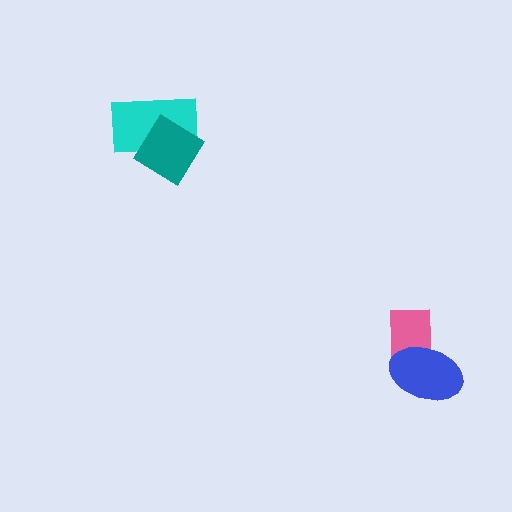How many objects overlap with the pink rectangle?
1 object overlaps with the pink rectangle.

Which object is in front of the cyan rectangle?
The teal diamond is in front of the cyan rectangle.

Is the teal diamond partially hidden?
No, no other shape covers it.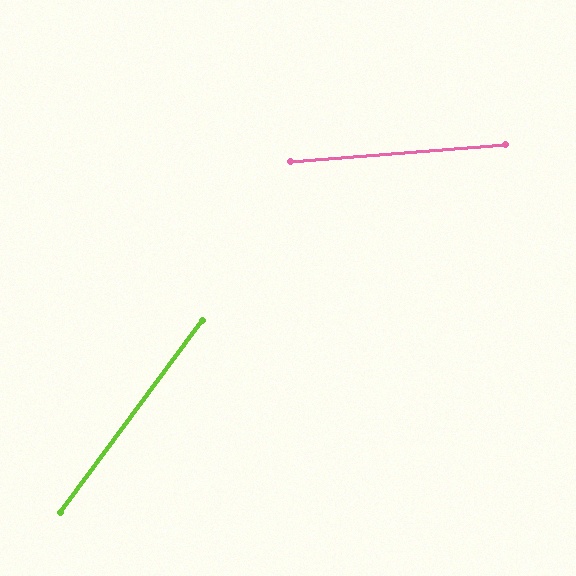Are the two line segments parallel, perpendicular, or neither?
Neither parallel nor perpendicular — they differ by about 49°.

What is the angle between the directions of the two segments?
Approximately 49 degrees.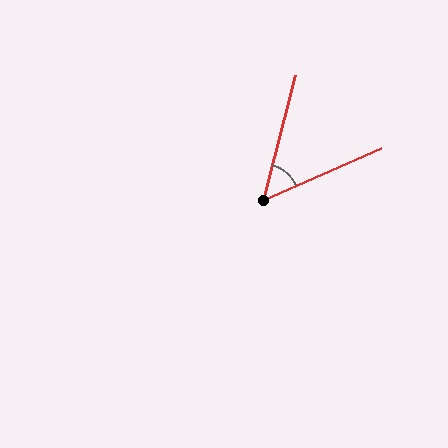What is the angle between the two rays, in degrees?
Approximately 52 degrees.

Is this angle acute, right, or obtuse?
It is acute.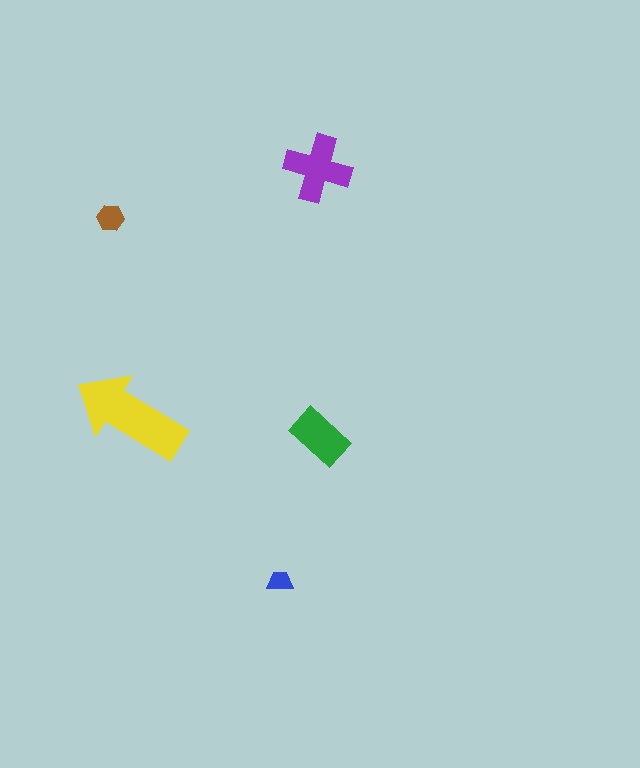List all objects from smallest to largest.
The blue trapezoid, the brown hexagon, the green rectangle, the purple cross, the yellow arrow.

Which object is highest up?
The purple cross is topmost.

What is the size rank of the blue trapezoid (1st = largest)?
5th.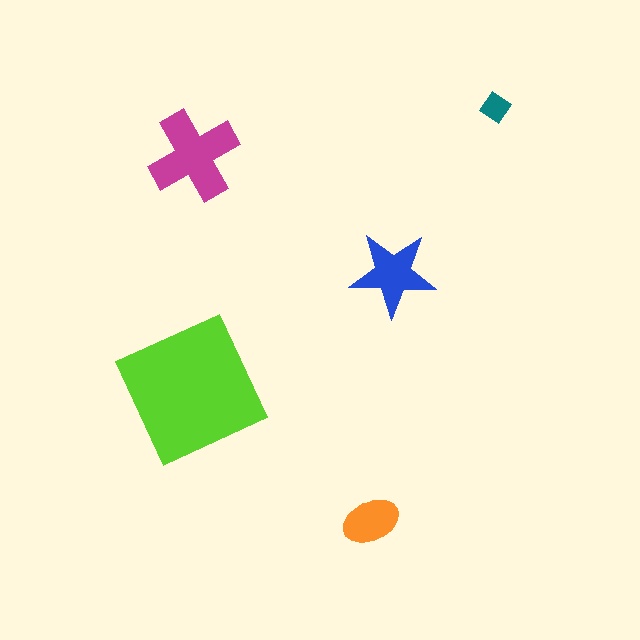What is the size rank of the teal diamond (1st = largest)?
5th.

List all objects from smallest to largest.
The teal diamond, the orange ellipse, the blue star, the magenta cross, the lime square.